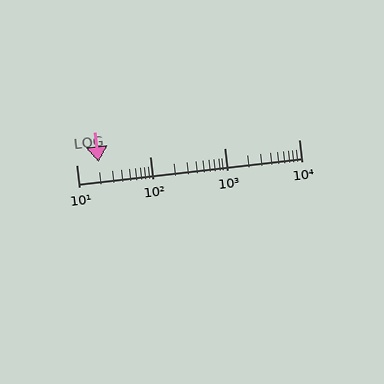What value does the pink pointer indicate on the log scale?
The pointer indicates approximately 20.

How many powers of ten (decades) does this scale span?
The scale spans 3 decades, from 10 to 10000.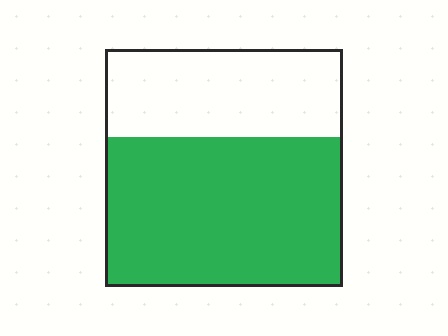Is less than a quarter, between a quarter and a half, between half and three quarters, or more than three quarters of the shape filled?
Between half and three quarters.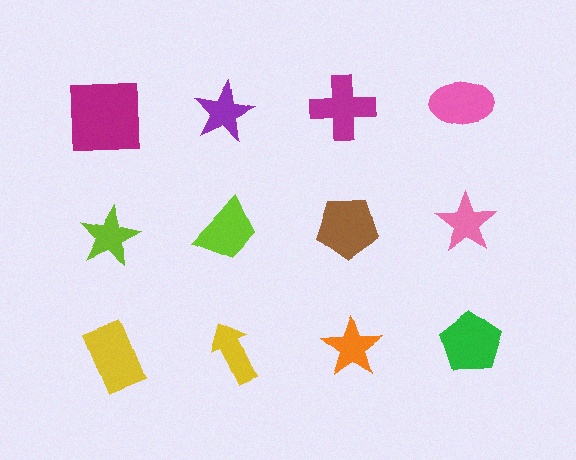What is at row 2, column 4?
A pink star.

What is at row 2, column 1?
A lime star.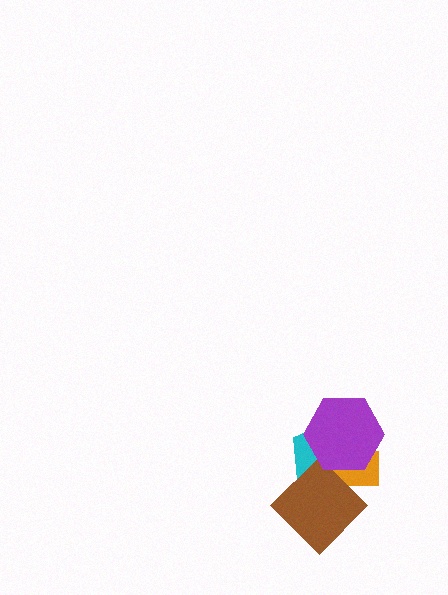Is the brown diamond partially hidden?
Yes, it is partially covered by another shape.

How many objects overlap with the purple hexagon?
3 objects overlap with the purple hexagon.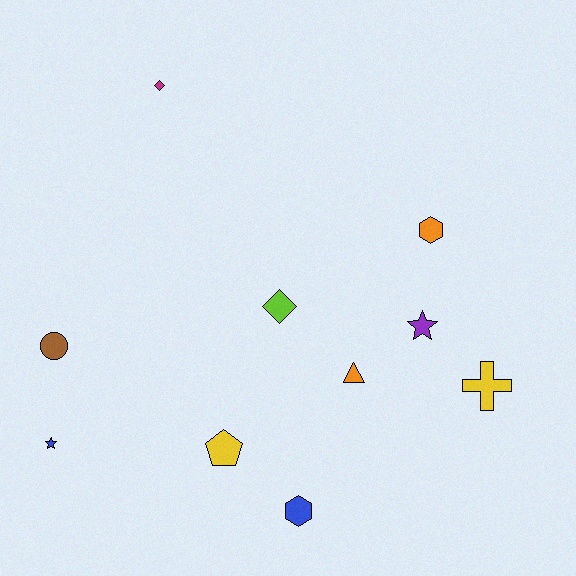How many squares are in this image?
There are no squares.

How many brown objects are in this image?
There is 1 brown object.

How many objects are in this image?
There are 10 objects.